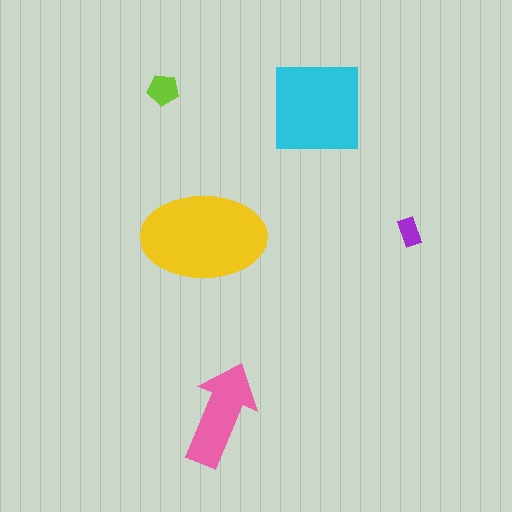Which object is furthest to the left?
The lime pentagon is leftmost.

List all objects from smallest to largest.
The purple rectangle, the lime pentagon, the pink arrow, the cyan square, the yellow ellipse.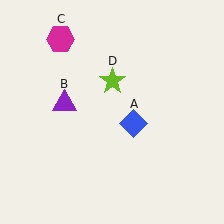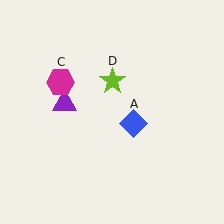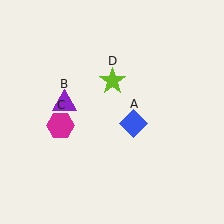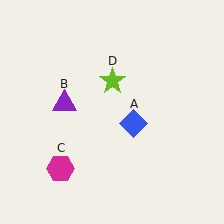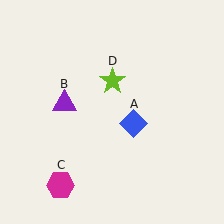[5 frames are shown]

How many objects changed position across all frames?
1 object changed position: magenta hexagon (object C).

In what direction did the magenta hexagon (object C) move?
The magenta hexagon (object C) moved down.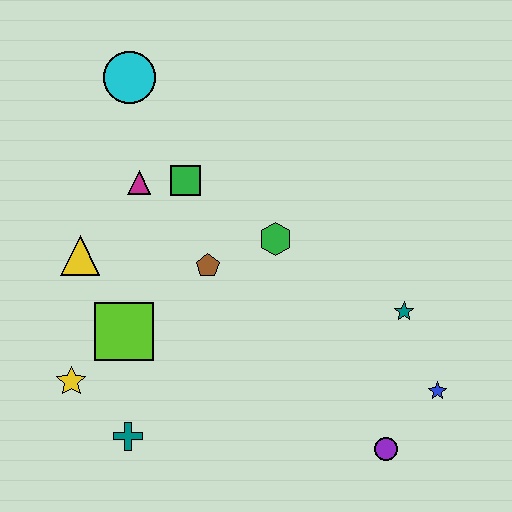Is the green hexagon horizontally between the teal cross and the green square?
No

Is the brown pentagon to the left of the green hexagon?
Yes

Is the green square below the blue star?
No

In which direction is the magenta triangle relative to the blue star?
The magenta triangle is to the left of the blue star.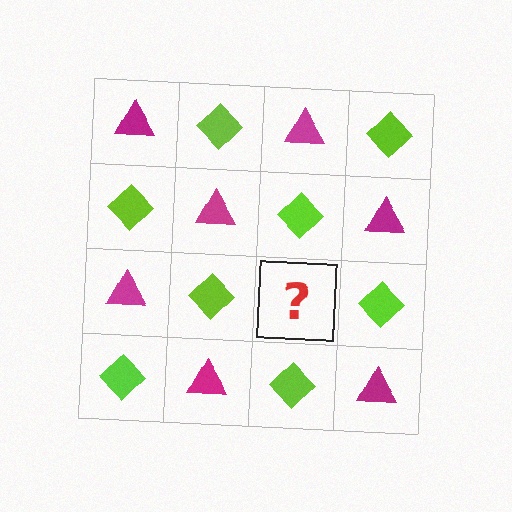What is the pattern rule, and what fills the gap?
The rule is that it alternates magenta triangle and lime diamond in a checkerboard pattern. The gap should be filled with a magenta triangle.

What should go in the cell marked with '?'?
The missing cell should contain a magenta triangle.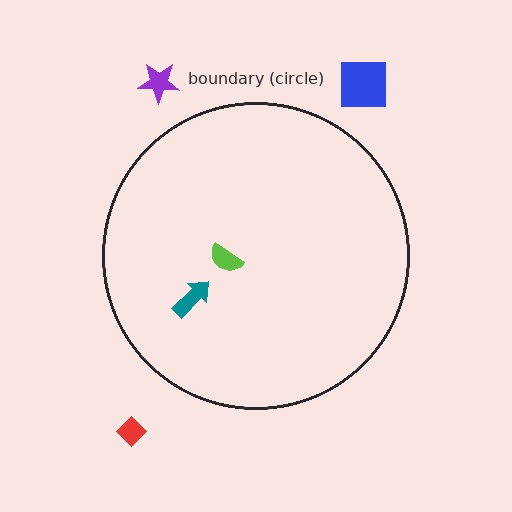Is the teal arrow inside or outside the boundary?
Inside.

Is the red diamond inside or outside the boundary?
Outside.